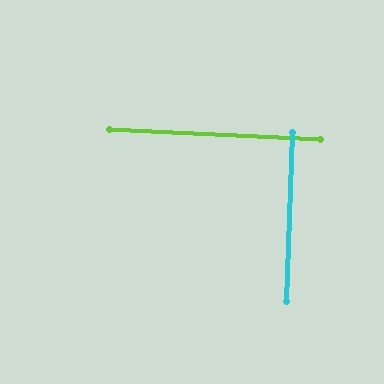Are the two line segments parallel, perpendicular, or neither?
Perpendicular — they meet at approximately 89°.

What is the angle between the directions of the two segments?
Approximately 89 degrees.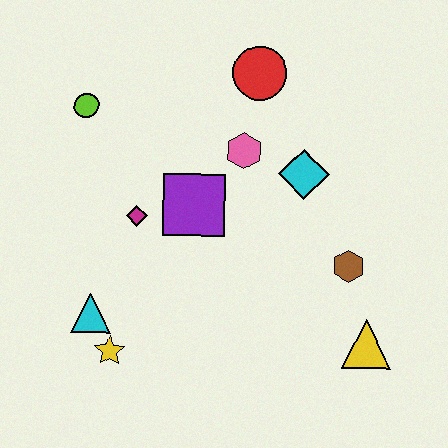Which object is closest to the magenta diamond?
The purple square is closest to the magenta diamond.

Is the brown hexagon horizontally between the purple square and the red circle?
No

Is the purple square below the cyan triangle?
No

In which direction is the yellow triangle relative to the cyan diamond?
The yellow triangle is below the cyan diamond.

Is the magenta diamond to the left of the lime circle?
No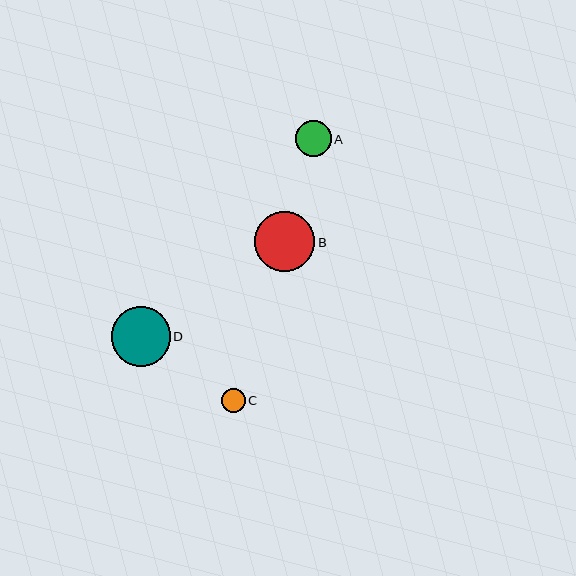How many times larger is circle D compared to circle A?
Circle D is approximately 1.7 times the size of circle A.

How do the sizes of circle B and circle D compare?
Circle B and circle D are approximately the same size.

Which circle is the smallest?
Circle C is the smallest with a size of approximately 23 pixels.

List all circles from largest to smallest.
From largest to smallest: B, D, A, C.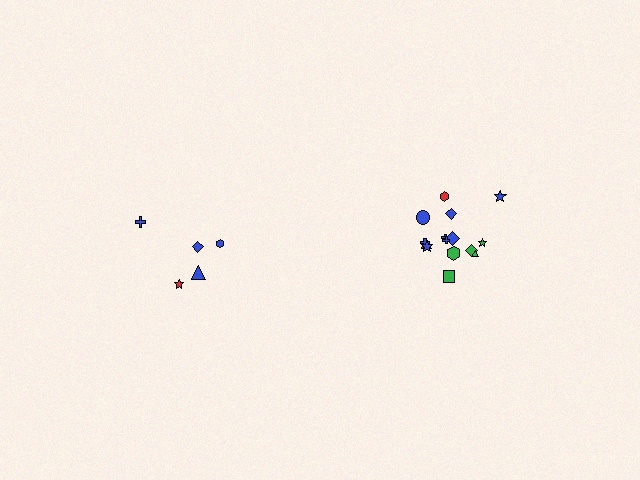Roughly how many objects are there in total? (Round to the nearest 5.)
Roughly 20 objects in total.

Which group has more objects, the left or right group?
The right group.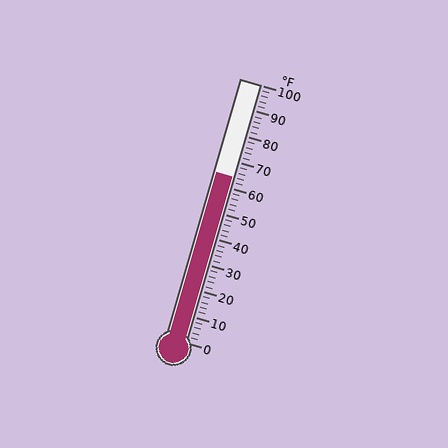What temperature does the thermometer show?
The thermometer shows approximately 64°F.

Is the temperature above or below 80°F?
The temperature is below 80°F.